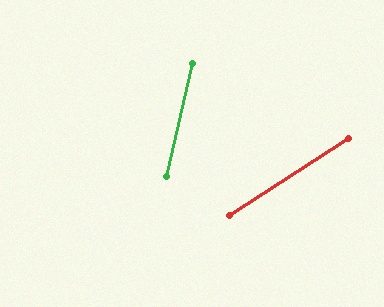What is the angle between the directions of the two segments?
Approximately 44 degrees.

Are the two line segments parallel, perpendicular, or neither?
Neither parallel nor perpendicular — they differ by about 44°.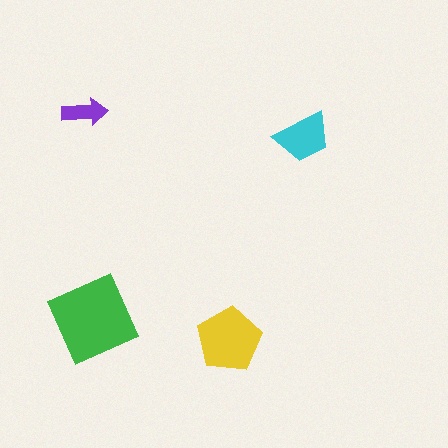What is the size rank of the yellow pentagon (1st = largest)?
2nd.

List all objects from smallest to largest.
The purple arrow, the cyan trapezoid, the yellow pentagon, the green square.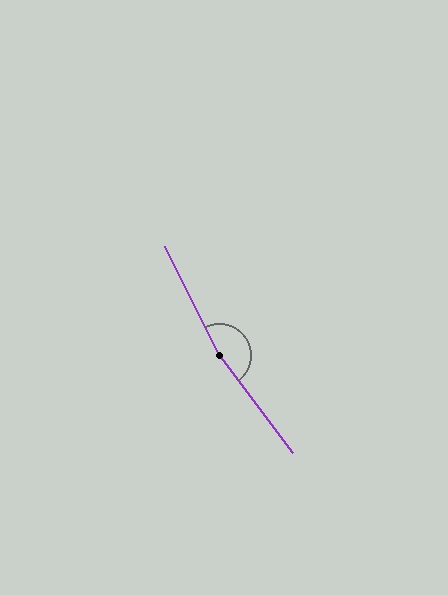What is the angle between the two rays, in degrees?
Approximately 169 degrees.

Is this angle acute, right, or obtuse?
It is obtuse.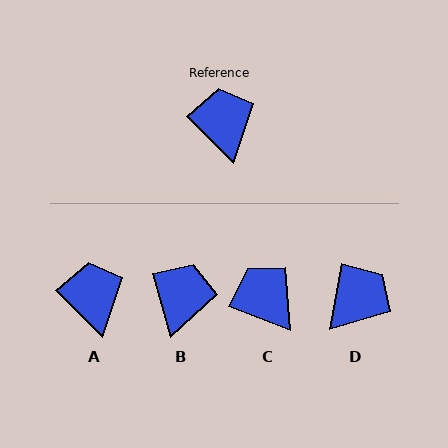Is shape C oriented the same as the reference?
No, it is off by about 24 degrees.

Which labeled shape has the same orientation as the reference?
A.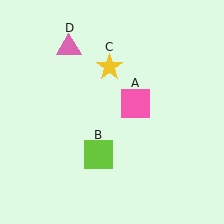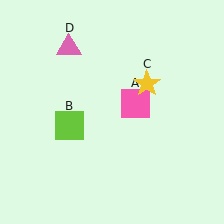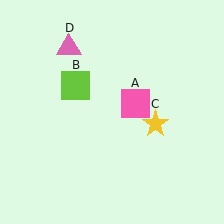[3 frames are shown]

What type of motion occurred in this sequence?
The lime square (object B), yellow star (object C) rotated clockwise around the center of the scene.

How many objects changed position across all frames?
2 objects changed position: lime square (object B), yellow star (object C).